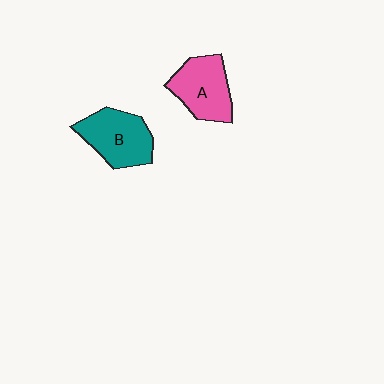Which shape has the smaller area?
Shape A (pink).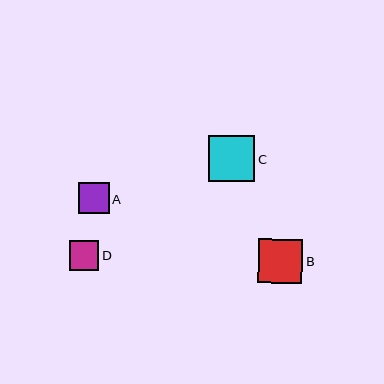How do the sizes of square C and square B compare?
Square C and square B are approximately the same size.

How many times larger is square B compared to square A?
Square B is approximately 1.5 times the size of square A.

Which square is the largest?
Square C is the largest with a size of approximately 46 pixels.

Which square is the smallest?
Square D is the smallest with a size of approximately 30 pixels.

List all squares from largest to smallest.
From largest to smallest: C, B, A, D.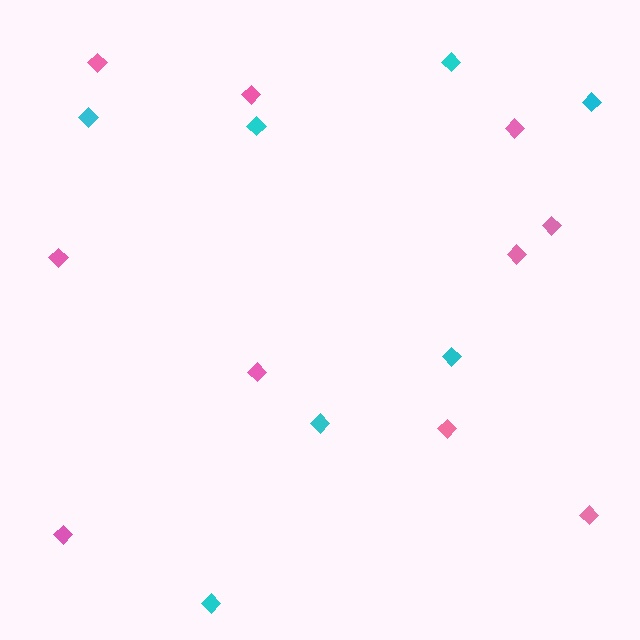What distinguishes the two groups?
There are 2 groups: one group of cyan diamonds (7) and one group of pink diamonds (10).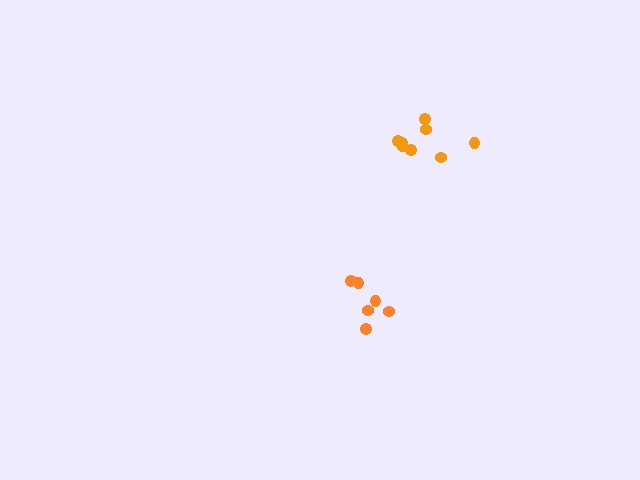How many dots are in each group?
Group 1: 8 dots, Group 2: 6 dots (14 total).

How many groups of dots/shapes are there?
There are 2 groups.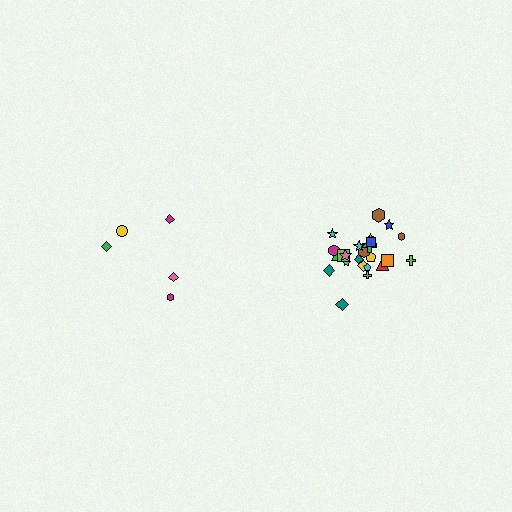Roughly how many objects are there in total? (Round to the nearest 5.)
Roughly 30 objects in total.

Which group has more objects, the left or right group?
The right group.